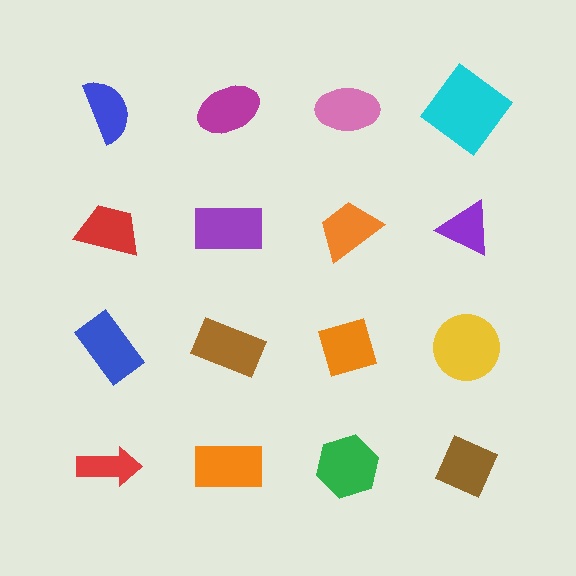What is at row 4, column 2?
An orange rectangle.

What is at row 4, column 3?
A green hexagon.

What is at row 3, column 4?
A yellow circle.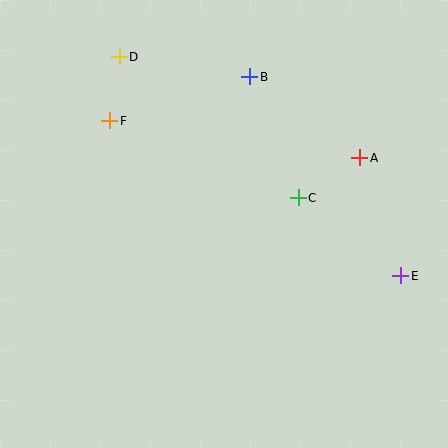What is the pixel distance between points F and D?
The distance between F and D is 65 pixels.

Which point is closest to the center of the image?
Point C at (298, 198) is closest to the center.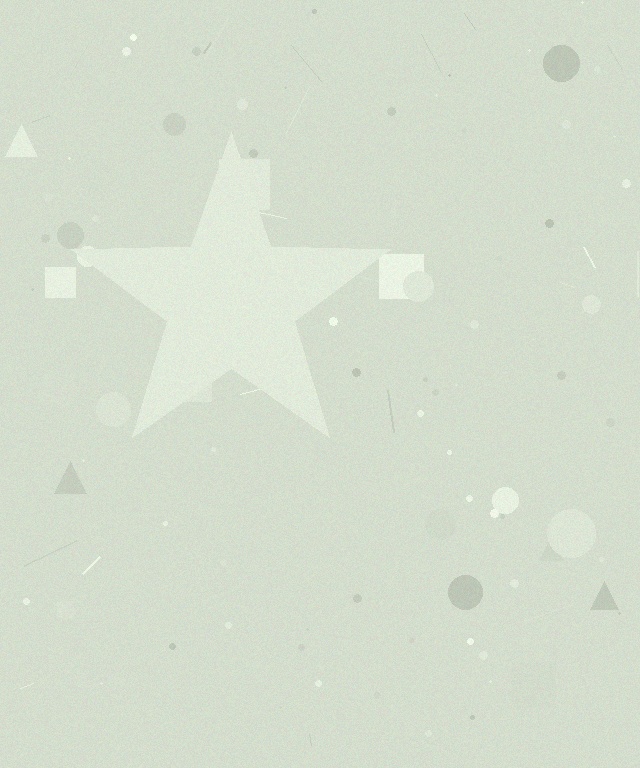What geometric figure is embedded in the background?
A star is embedded in the background.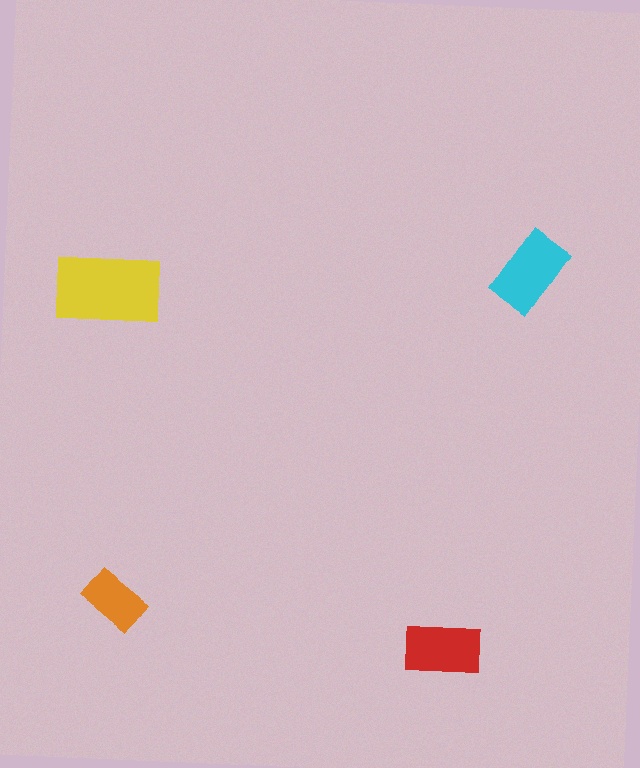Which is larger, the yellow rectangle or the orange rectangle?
The yellow one.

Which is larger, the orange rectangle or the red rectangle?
The red one.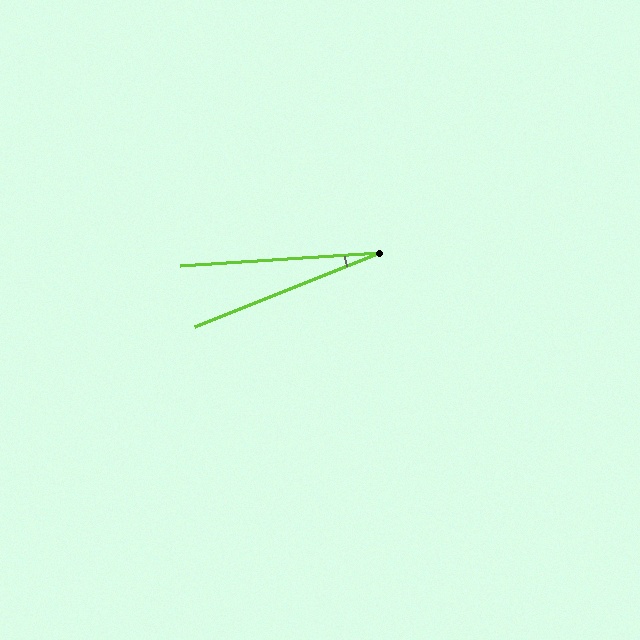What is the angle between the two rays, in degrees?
Approximately 18 degrees.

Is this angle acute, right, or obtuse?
It is acute.